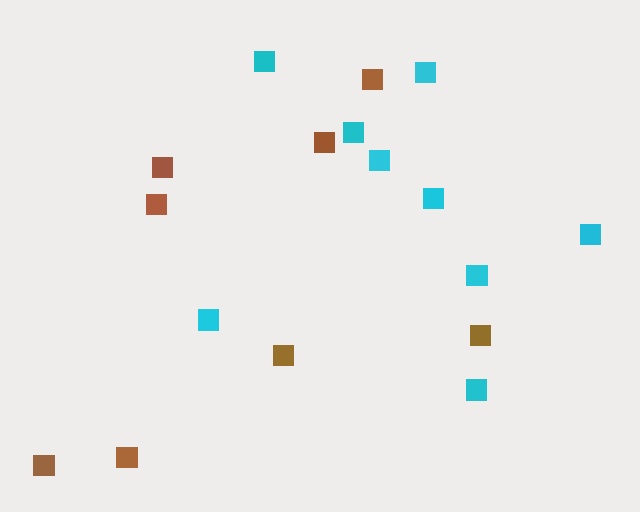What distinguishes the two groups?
There are 2 groups: one group of brown squares (8) and one group of cyan squares (9).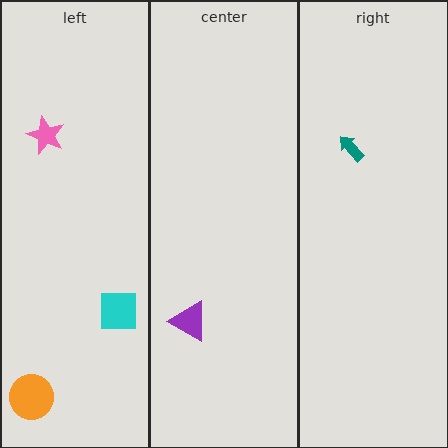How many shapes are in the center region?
1.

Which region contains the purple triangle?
The center region.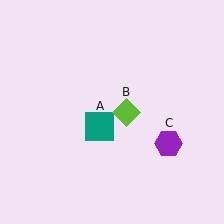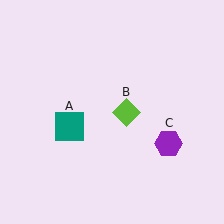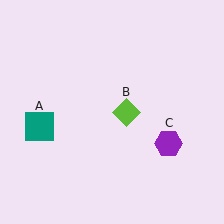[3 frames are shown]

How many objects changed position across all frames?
1 object changed position: teal square (object A).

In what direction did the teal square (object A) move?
The teal square (object A) moved left.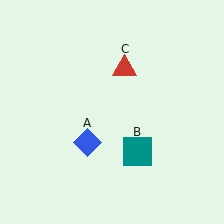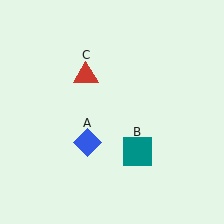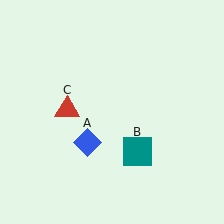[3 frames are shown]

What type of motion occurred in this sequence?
The red triangle (object C) rotated counterclockwise around the center of the scene.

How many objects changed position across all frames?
1 object changed position: red triangle (object C).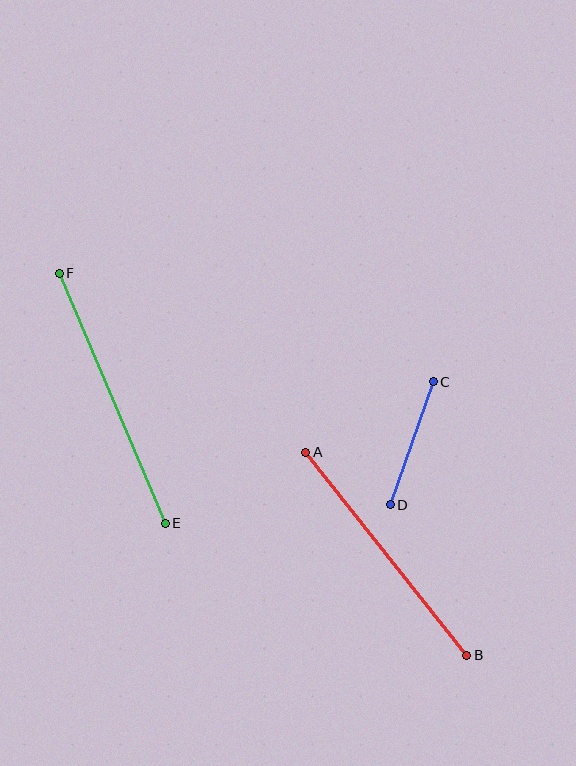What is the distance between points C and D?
The distance is approximately 130 pixels.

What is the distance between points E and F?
The distance is approximately 272 pixels.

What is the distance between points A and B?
The distance is approximately 259 pixels.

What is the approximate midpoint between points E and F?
The midpoint is at approximately (112, 398) pixels.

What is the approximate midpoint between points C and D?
The midpoint is at approximately (412, 443) pixels.